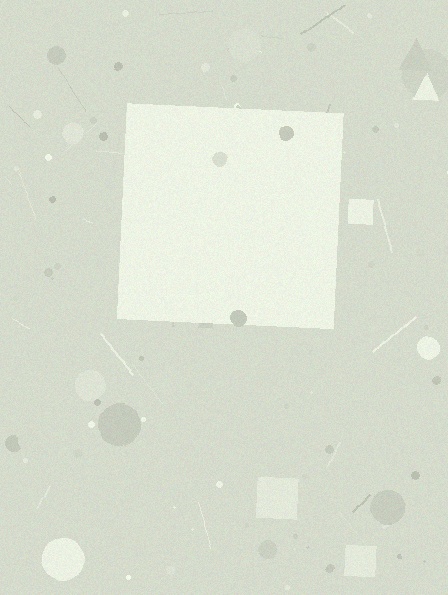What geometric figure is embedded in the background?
A square is embedded in the background.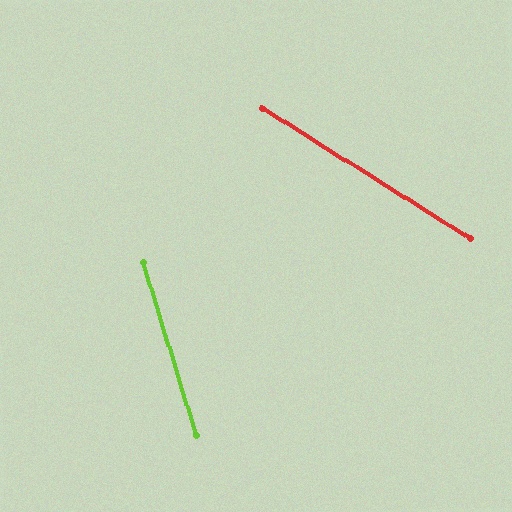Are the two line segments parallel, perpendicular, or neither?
Neither parallel nor perpendicular — they differ by about 41°.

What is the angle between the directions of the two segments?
Approximately 41 degrees.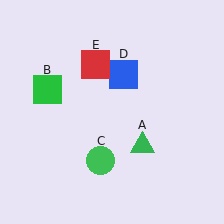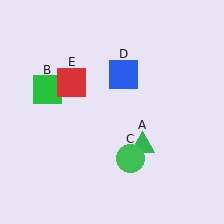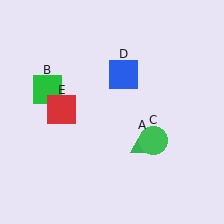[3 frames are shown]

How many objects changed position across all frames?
2 objects changed position: green circle (object C), red square (object E).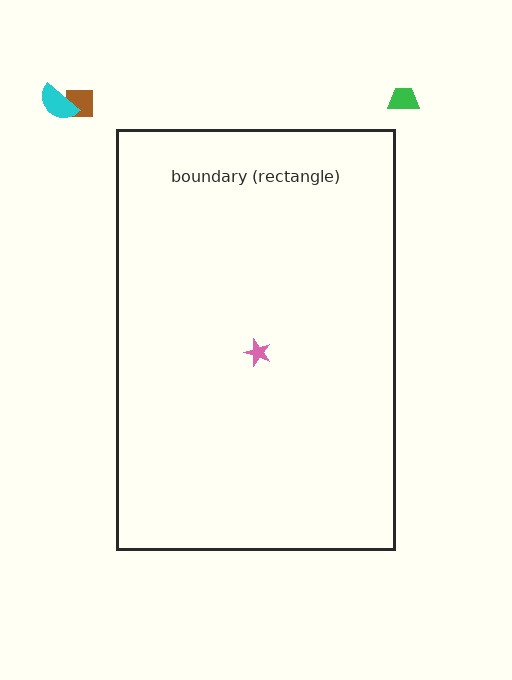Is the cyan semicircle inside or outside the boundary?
Outside.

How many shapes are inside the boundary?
1 inside, 3 outside.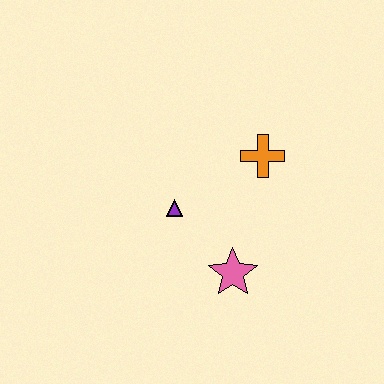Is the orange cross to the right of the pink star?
Yes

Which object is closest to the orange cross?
The purple triangle is closest to the orange cross.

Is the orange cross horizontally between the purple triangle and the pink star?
No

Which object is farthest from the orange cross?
The pink star is farthest from the orange cross.